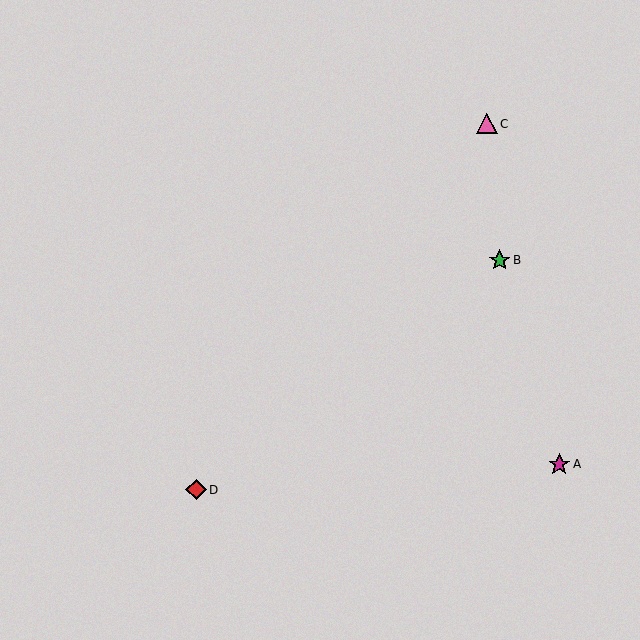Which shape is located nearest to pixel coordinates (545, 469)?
The magenta star (labeled A) at (559, 464) is nearest to that location.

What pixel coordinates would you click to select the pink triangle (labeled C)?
Click at (487, 124) to select the pink triangle C.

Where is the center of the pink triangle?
The center of the pink triangle is at (487, 124).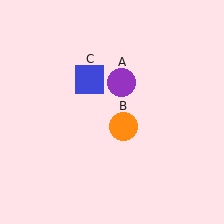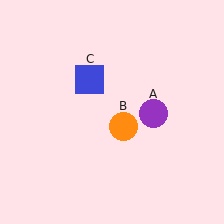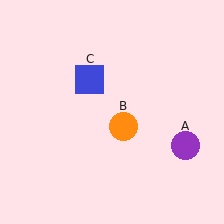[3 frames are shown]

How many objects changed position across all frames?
1 object changed position: purple circle (object A).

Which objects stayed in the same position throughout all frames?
Orange circle (object B) and blue square (object C) remained stationary.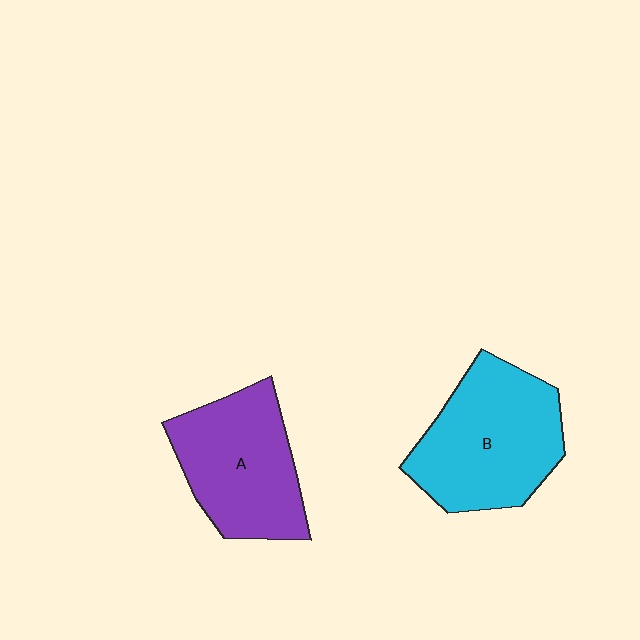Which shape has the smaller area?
Shape A (purple).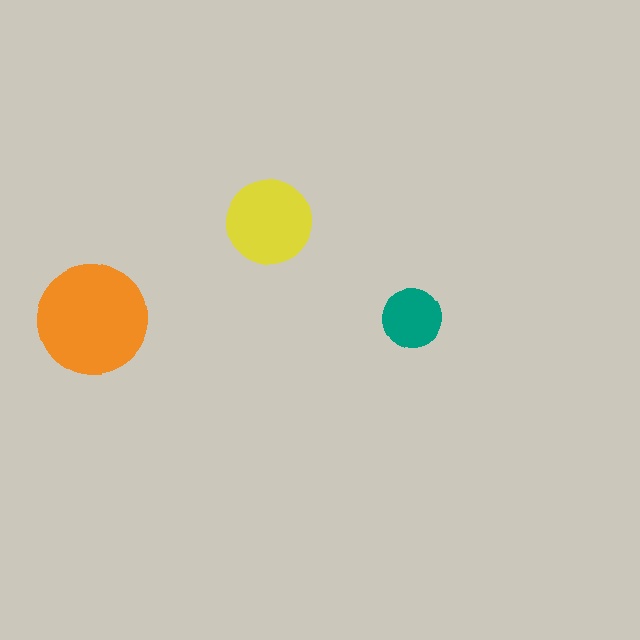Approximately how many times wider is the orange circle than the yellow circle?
About 1.5 times wider.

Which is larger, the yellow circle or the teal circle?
The yellow one.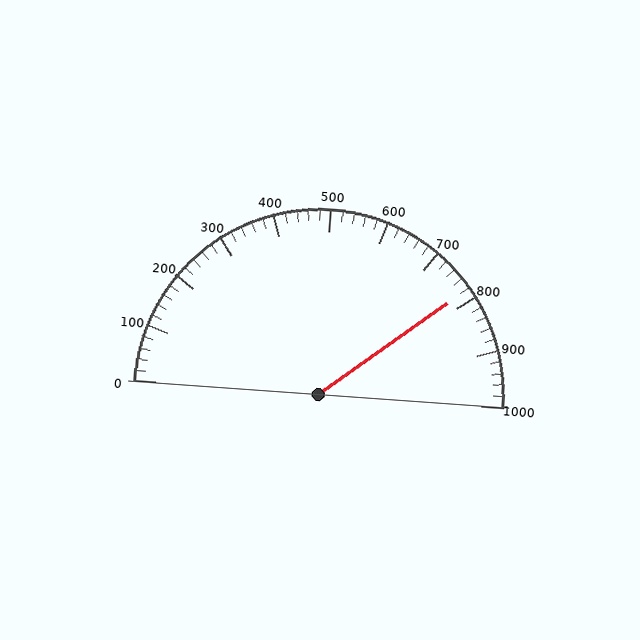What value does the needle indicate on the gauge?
The needle indicates approximately 780.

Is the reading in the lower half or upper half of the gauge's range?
The reading is in the upper half of the range (0 to 1000).